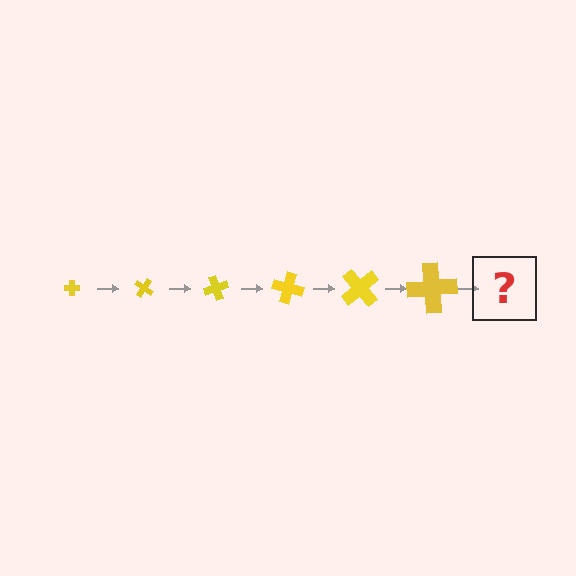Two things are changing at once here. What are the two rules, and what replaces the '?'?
The two rules are that the cross grows larger each step and it rotates 35 degrees each step. The '?' should be a cross, larger than the previous one and rotated 210 degrees from the start.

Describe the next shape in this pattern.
It should be a cross, larger than the previous one and rotated 210 degrees from the start.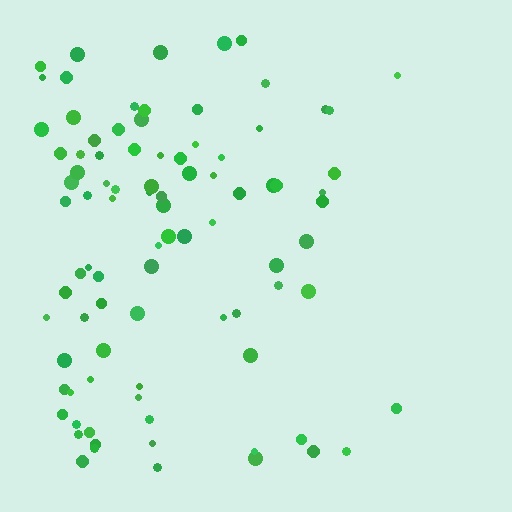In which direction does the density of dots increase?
From right to left, with the left side densest.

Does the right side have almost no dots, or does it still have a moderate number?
Still a moderate number, just noticeably fewer than the left.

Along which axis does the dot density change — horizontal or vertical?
Horizontal.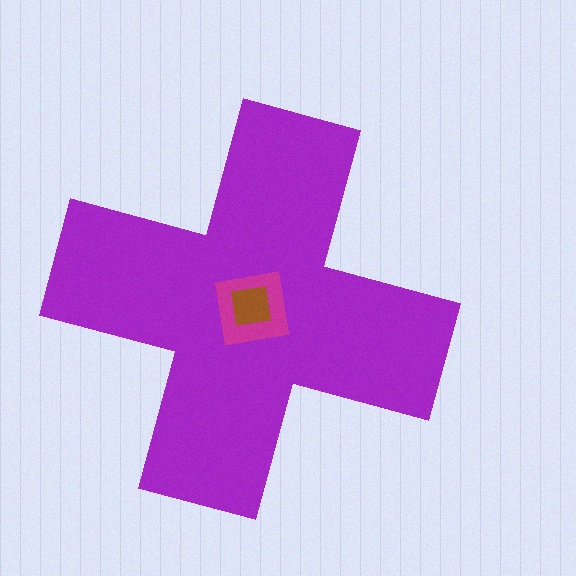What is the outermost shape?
The purple cross.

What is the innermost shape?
The brown square.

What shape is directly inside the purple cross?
The magenta square.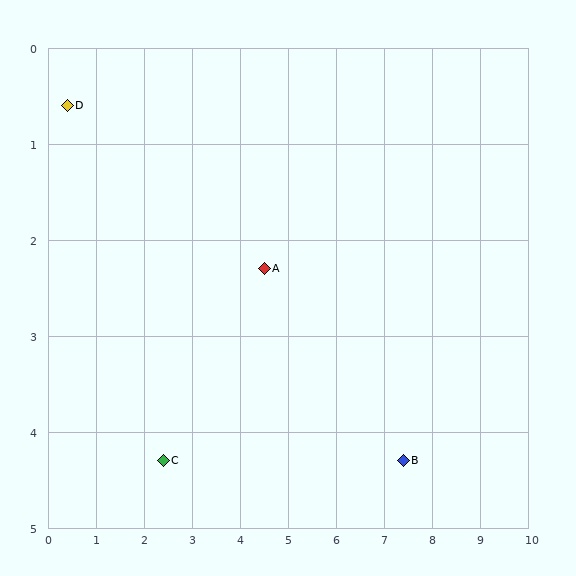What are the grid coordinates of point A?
Point A is at approximately (4.5, 2.3).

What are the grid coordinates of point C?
Point C is at approximately (2.4, 4.3).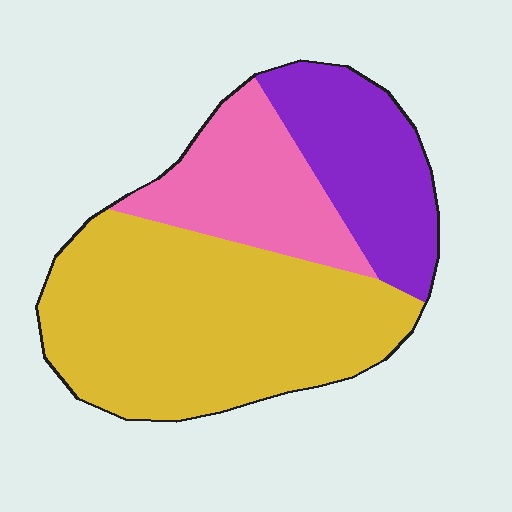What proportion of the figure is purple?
Purple covers 23% of the figure.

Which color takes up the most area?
Yellow, at roughly 55%.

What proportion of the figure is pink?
Pink takes up less than a quarter of the figure.